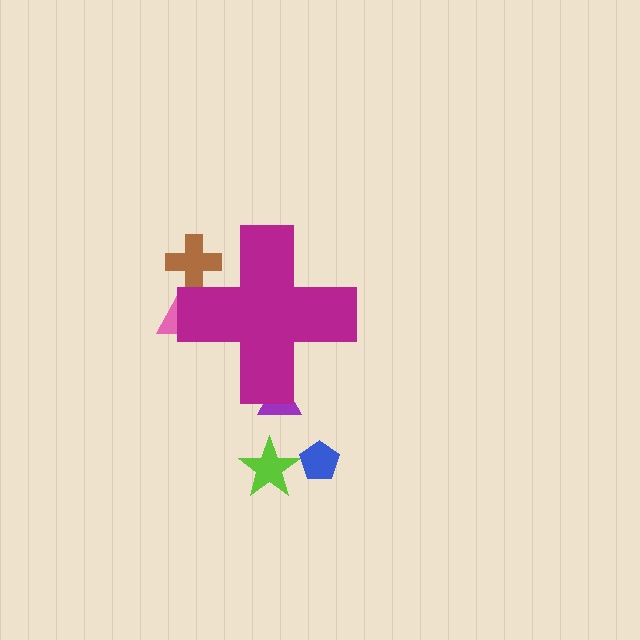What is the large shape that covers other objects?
A magenta cross.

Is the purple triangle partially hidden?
Yes, the purple triangle is partially hidden behind the magenta cross.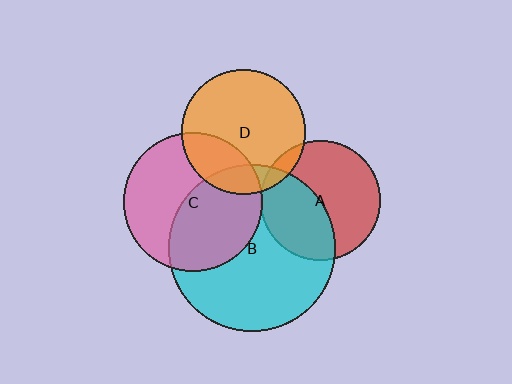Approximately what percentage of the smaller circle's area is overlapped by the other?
Approximately 10%.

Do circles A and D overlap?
Yes.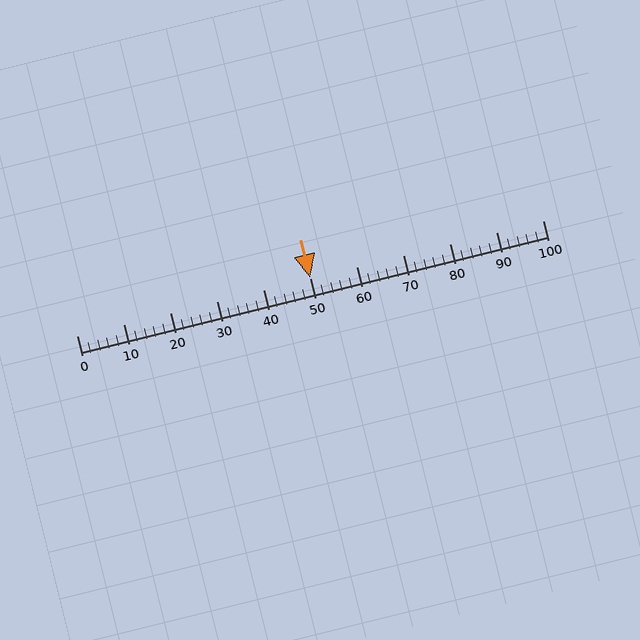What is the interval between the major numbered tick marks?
The major tick marks are spaced 10 units apart.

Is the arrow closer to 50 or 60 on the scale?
The arrow is closer to 50.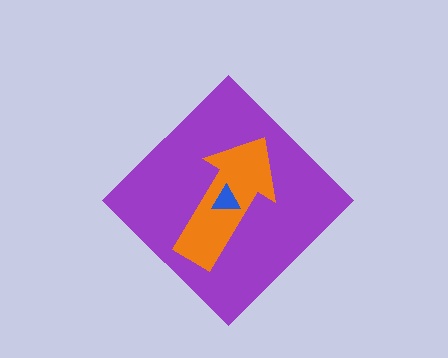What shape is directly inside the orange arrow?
The blue triangle.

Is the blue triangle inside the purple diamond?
Yes.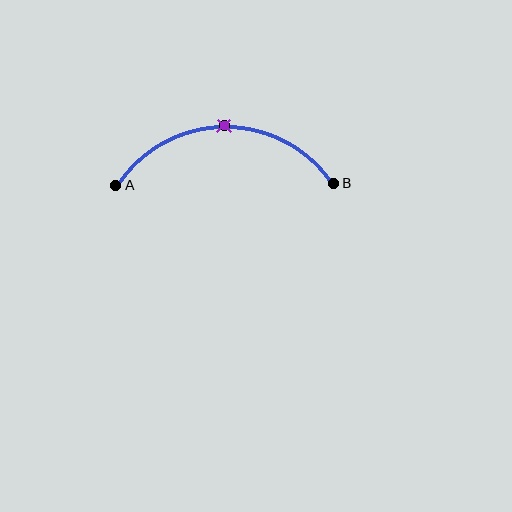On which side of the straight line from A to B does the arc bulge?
The arc bulges above the straight line connecting A and B.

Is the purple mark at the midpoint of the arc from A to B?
Yes. The purple mark lies on the arc at equal arc-length from both A and B — it is the arc midpoint.